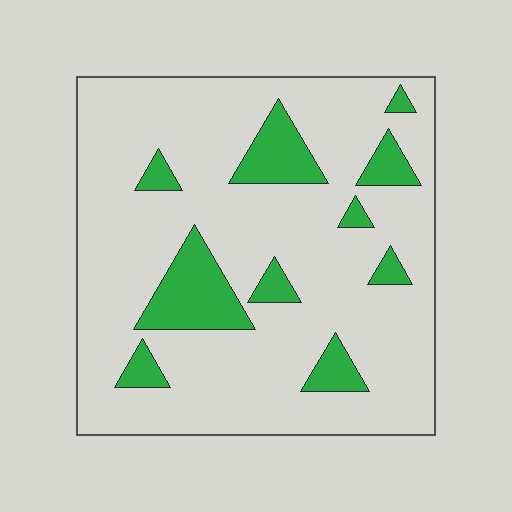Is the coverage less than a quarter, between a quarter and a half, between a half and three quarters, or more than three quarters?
Less than a quarter.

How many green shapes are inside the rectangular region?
10.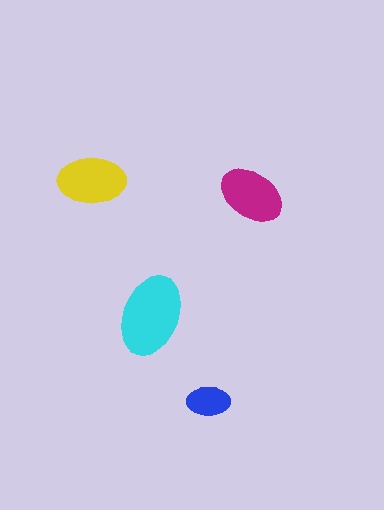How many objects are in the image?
There are 4 objects in the image.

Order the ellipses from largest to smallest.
the cyan one, the yellow one, the magenta one, the blue one.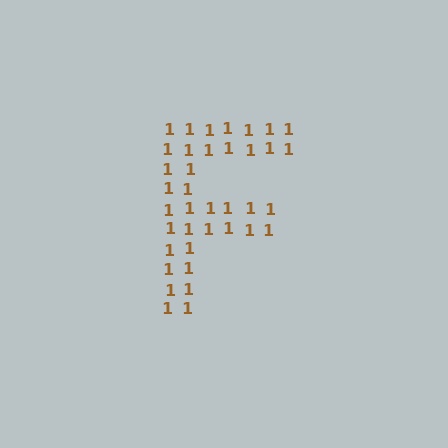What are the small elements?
The small elements are digit 1's.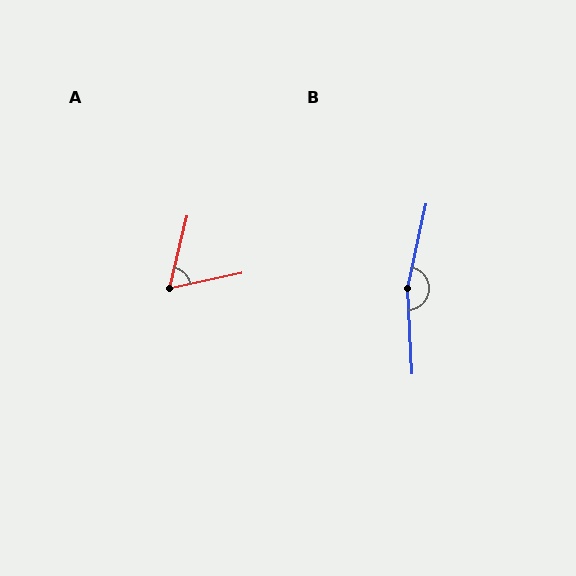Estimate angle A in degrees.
Approximately 64 degrees.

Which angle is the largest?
B, at approximately 165 degrees.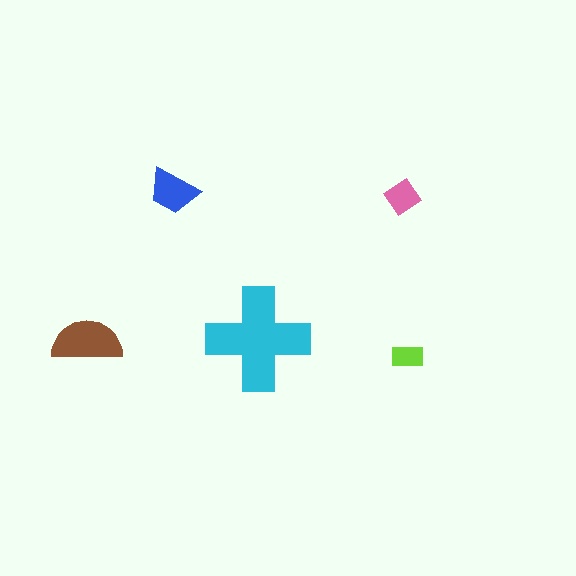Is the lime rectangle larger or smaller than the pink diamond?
Smaller.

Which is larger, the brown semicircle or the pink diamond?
The brown semicircle.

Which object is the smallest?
The lime rectangle.